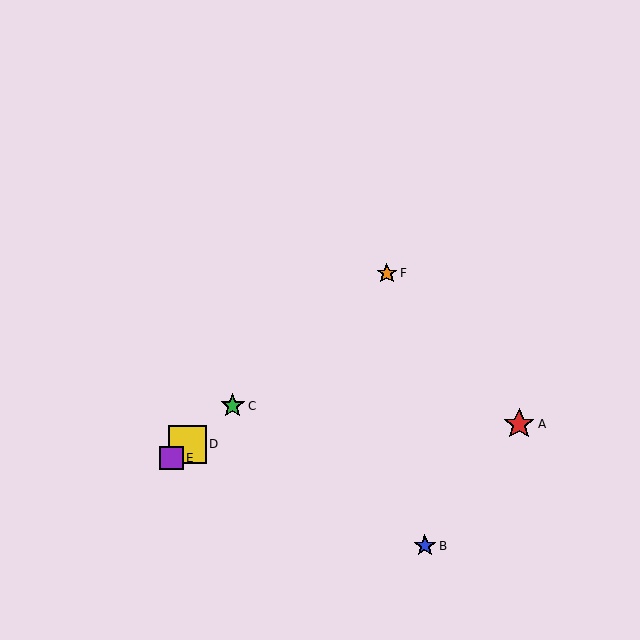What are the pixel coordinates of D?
Object D is at (187, 444).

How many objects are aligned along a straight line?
4 objects (C, D, E, F) are aligned along a straight line.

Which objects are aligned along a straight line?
Objects C, D, E, F are aligned along a straight line.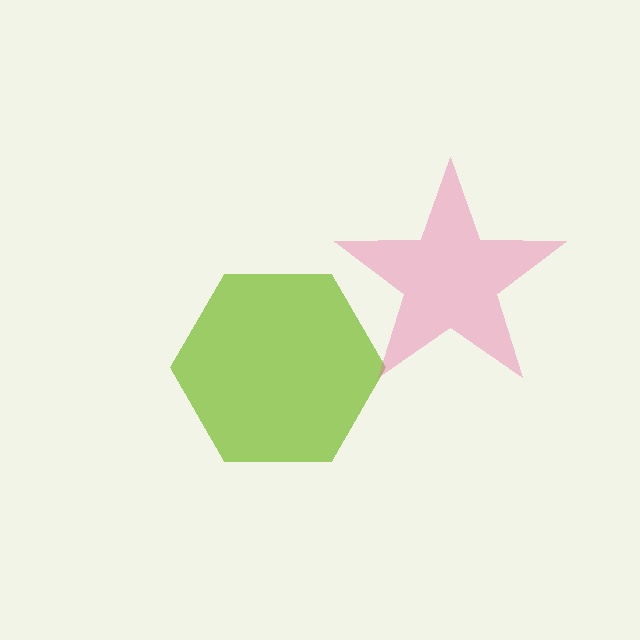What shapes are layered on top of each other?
The layered shapes are: a lime hexagon, a pink star.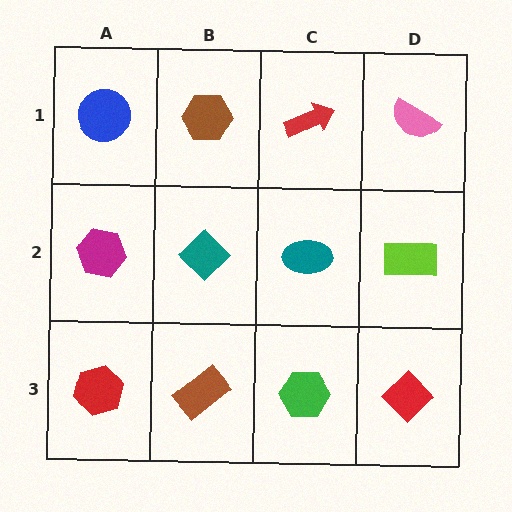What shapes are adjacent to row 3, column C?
A teal ellipse (row 2, column C), a brown rectangle (row 3, column B), a red diamond (row 3, column D).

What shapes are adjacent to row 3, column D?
A lime rectangle (row 2, column D), a green hexagon (row 3, column C).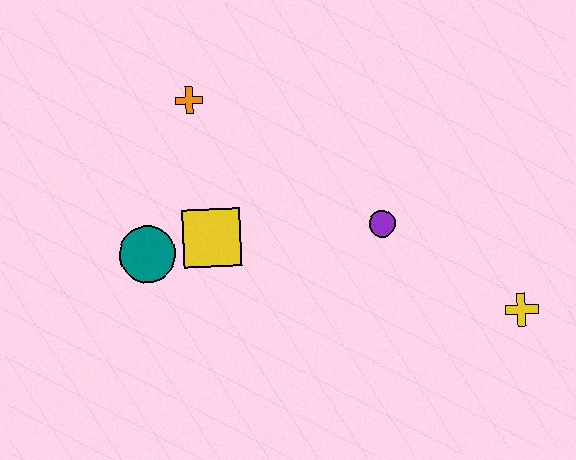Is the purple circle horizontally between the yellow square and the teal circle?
No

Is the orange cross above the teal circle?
Yes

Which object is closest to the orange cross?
The yellow square is closest to the orange cross.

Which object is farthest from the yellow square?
The yellow cross is farthest from the yellow square.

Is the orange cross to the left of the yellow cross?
Yes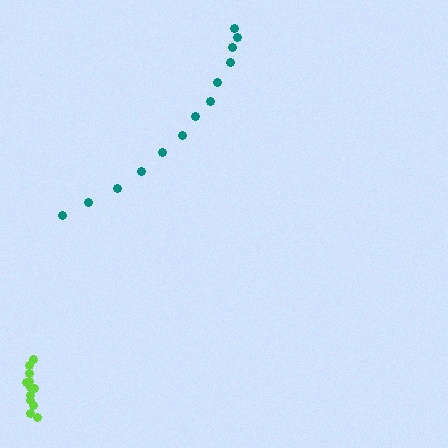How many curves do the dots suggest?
There are 2 distinct paths.